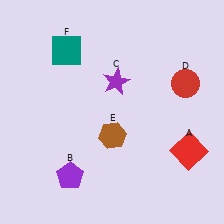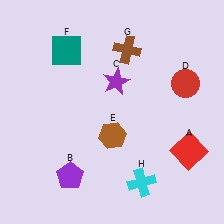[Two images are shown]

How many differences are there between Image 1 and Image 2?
There are 2 differences between the two images.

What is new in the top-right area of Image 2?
A brown cross (G) was added in the top-right area of Image 2.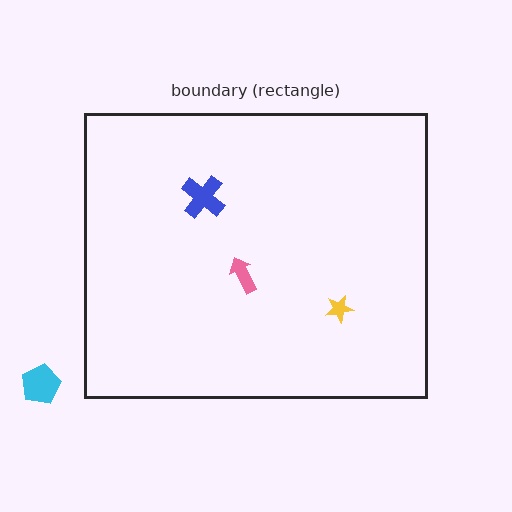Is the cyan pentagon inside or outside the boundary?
Outside.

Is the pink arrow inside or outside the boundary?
Inside.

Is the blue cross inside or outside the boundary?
Inside.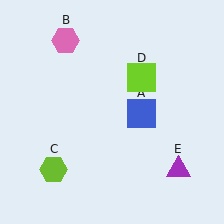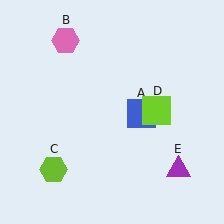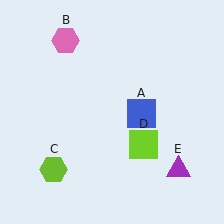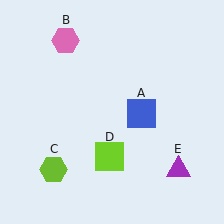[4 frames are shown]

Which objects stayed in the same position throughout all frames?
Blue square (object A) and pink hexagon (object B) and lime hexagon (object C) and purple triangle (object E) remained stationary.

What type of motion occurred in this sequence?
The lime square (object D) rotated clockwise around the center of the scene.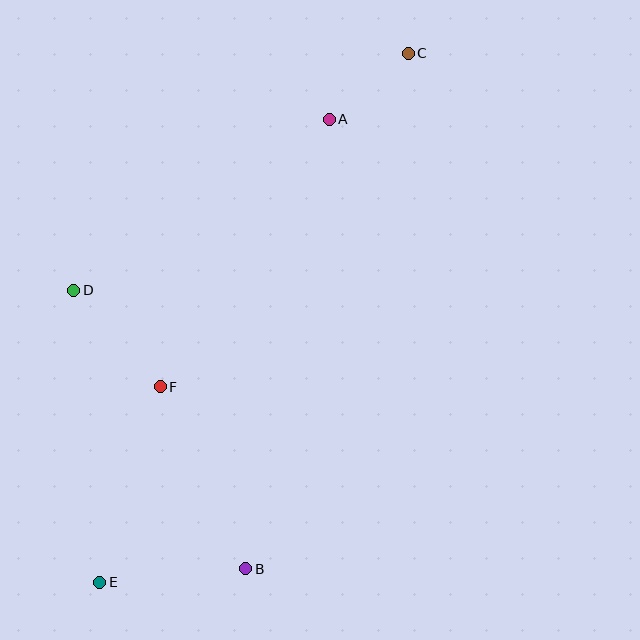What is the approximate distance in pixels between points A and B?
The distance between A and B is approximately 457 pixels.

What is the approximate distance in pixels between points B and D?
The distance between B and D is approximately 327 pixels.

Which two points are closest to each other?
Points A and C are closest to each other.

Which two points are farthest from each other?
Points C and E are farthest from each other.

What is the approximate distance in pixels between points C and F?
The distance between C and F is approximately 416 pixels.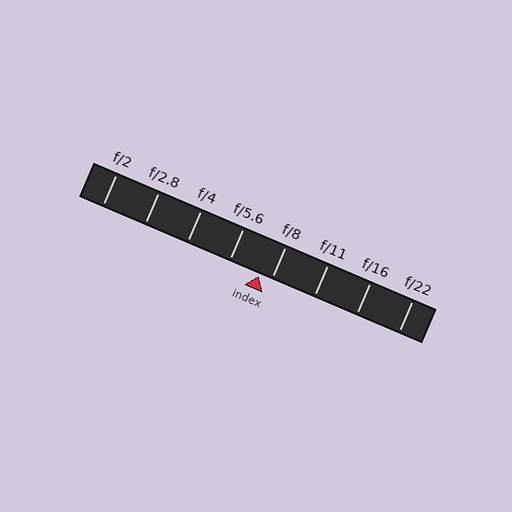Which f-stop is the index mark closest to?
The index mark is closest to f/8.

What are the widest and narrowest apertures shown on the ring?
The widest aperture shown is f/2 and the narrowest is f/22.